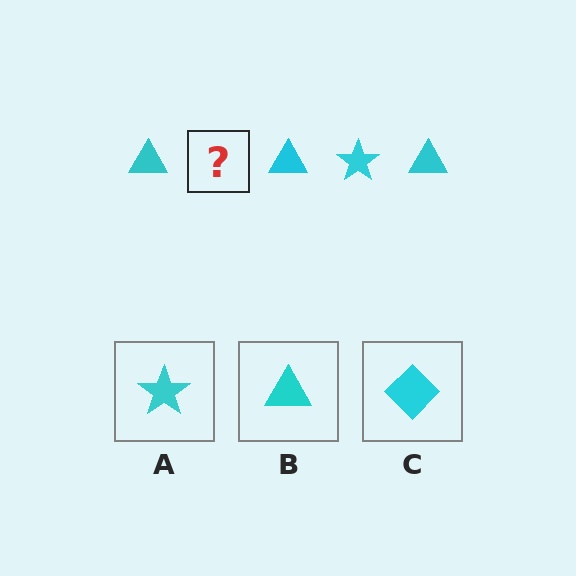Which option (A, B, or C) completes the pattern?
A.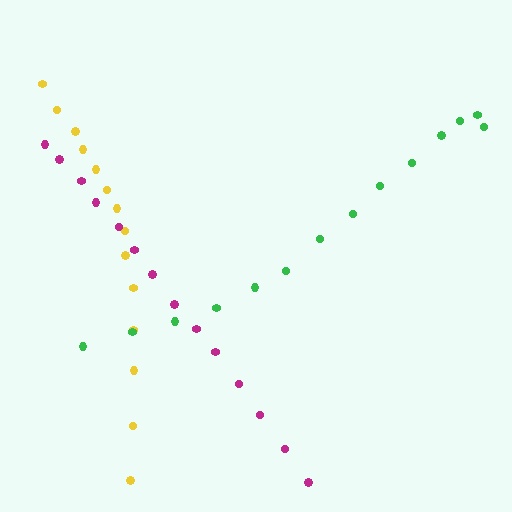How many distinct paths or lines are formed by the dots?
There are 3 distinct paths.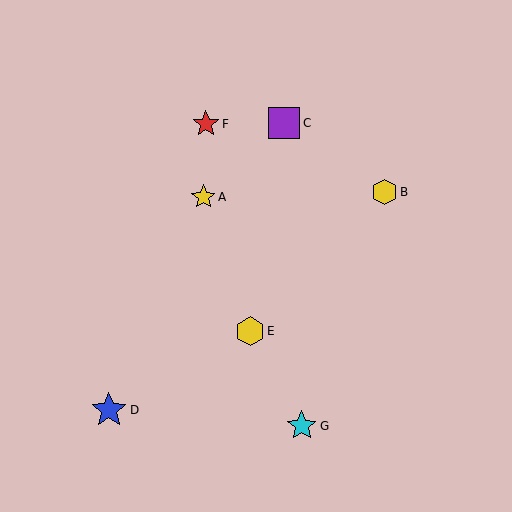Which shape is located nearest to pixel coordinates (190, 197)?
The yellow star (labeled A) at (203, 197) is nearest to that location.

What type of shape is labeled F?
Shape F is a red star.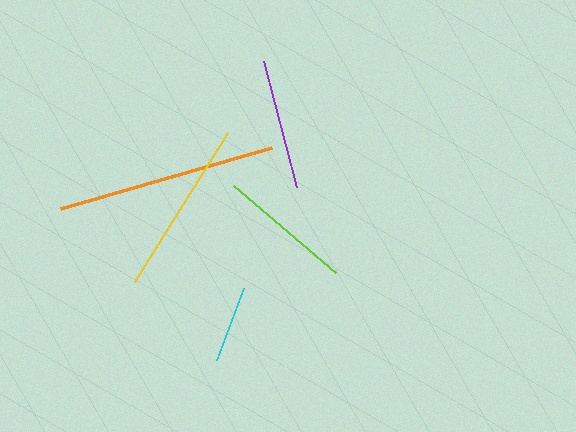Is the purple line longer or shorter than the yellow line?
The yellow line is longer than the purple line.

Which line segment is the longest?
The orange line is the longest at approximately 220 pixels.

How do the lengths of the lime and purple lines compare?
The lime and purple lines are approximately the same length.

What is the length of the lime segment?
The lime segment is approximately 134 pixels long.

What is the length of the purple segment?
The purple segment is approximately 130 pixels long.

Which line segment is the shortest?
The cyan line is the shortest at approximately 77 pixels.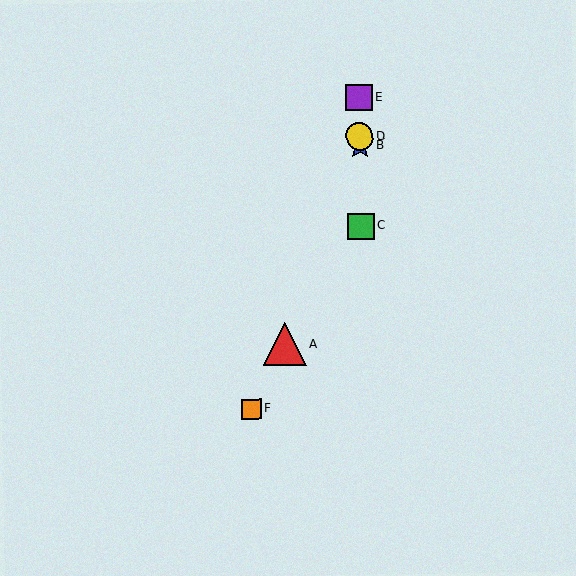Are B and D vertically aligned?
Yes, both are at x≈360.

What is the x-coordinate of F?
Object F is at x≈251.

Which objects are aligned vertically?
Objects B, C, D, E are aligned vertically.